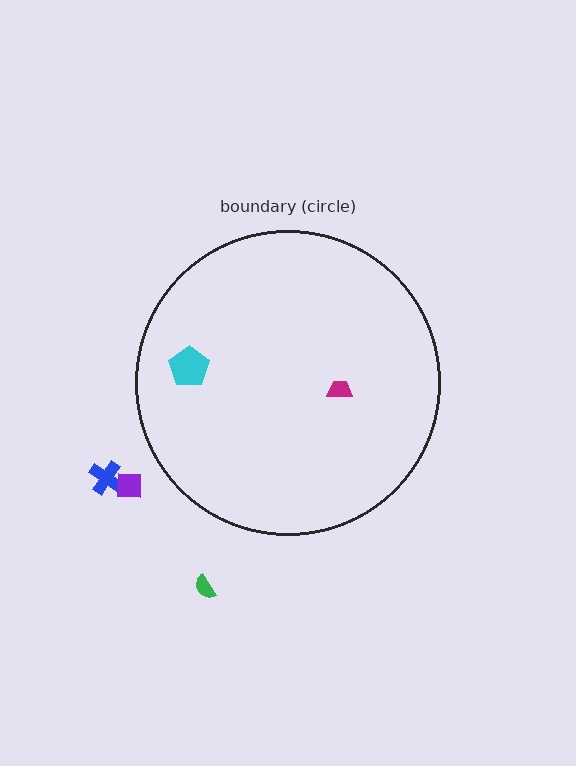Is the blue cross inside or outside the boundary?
Outside.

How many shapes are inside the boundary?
2 inside, 3 outside.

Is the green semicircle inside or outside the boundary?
Outside.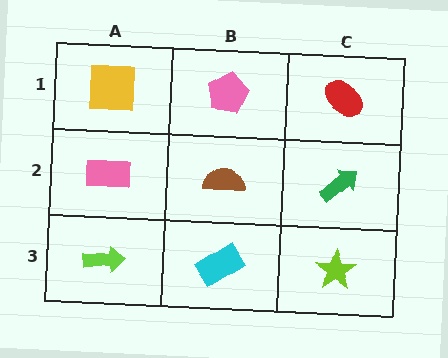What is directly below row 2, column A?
A lime arrow.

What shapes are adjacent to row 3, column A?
A pink rectangle (row 2, column A), a cyan rectangle (row 3, column B).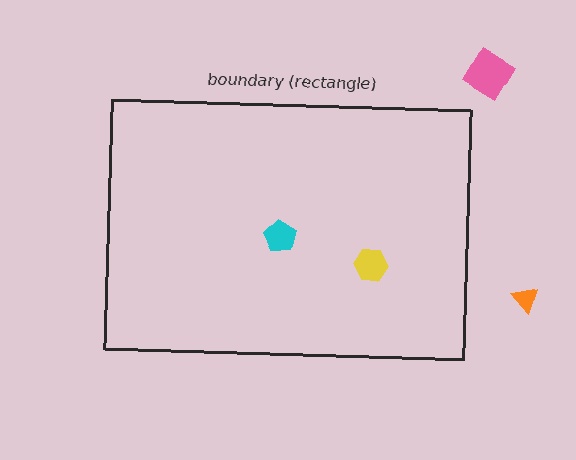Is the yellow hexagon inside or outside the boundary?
Inside.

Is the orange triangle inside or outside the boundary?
Outside.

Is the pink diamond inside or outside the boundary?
Outside.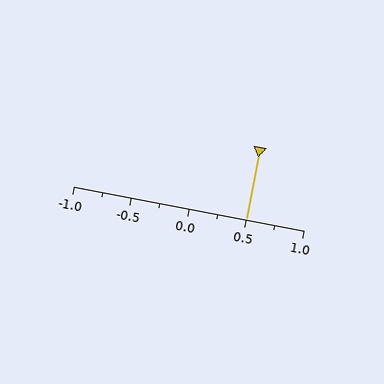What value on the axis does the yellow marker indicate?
The marker indicates approximately 0.5.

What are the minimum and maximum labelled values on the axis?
The axis runs from -1.0 to 1.0.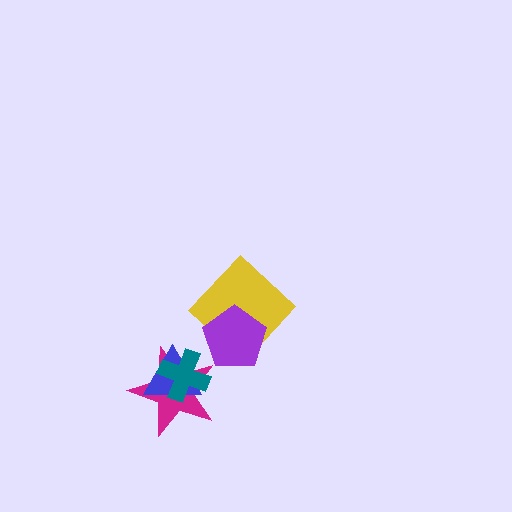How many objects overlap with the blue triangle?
2 objects overlap with the blue triangle.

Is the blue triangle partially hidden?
Yes, it is partially covered by another shape.